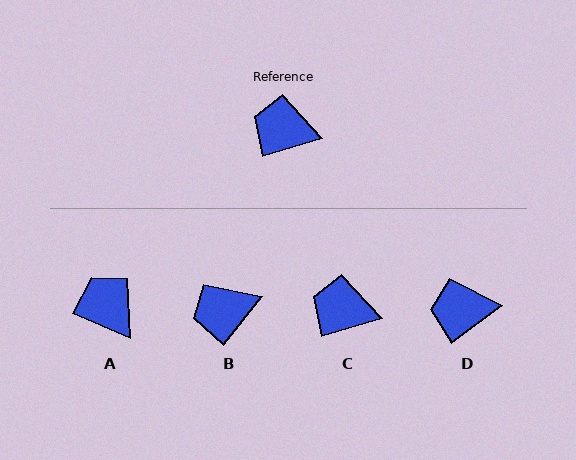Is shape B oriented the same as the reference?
No, it is off by about 36 degrees.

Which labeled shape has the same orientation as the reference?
C.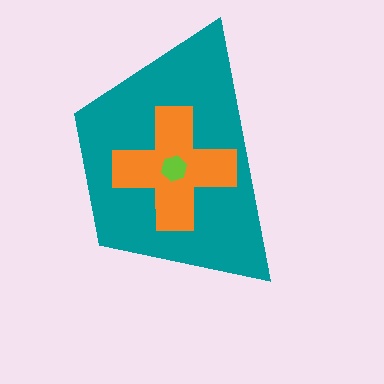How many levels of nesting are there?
3.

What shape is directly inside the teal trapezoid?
The orange cross.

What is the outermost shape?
The teal trapezoid.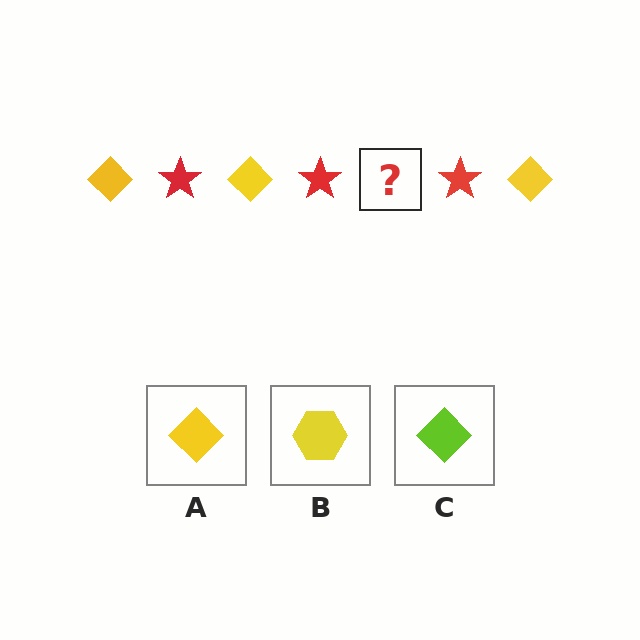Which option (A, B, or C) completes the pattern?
A.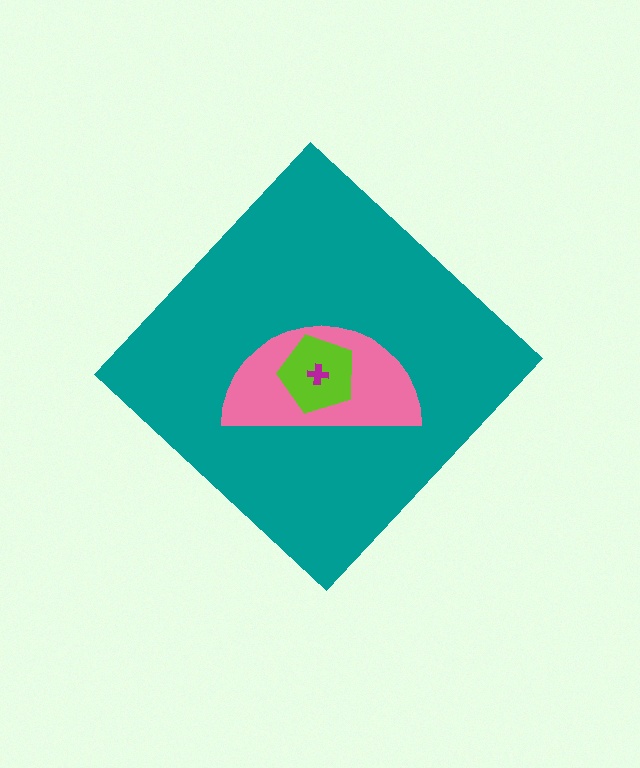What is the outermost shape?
The teal diamond.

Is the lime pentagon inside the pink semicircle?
Yes.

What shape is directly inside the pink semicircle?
The lime pentagon.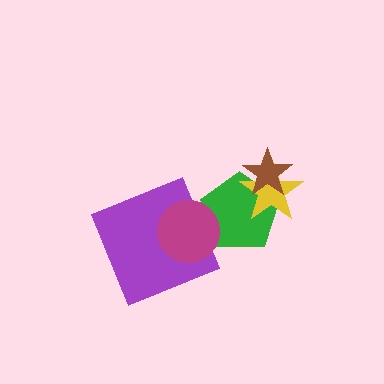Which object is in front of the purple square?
The magenta circle is in front of the purple square.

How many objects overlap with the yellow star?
2 objects overlap with the yellow star.